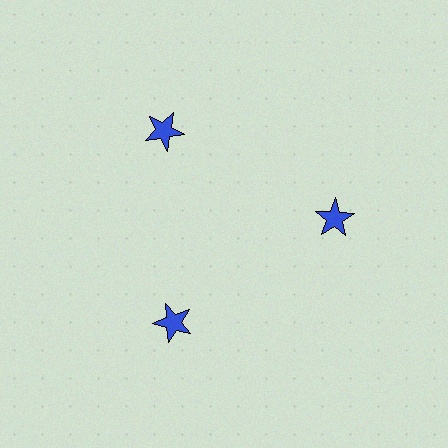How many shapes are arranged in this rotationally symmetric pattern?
There are 3 shapes, arranged in 3 groups of 1.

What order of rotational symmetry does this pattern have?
This pattern has 3-fold rotational symmetry.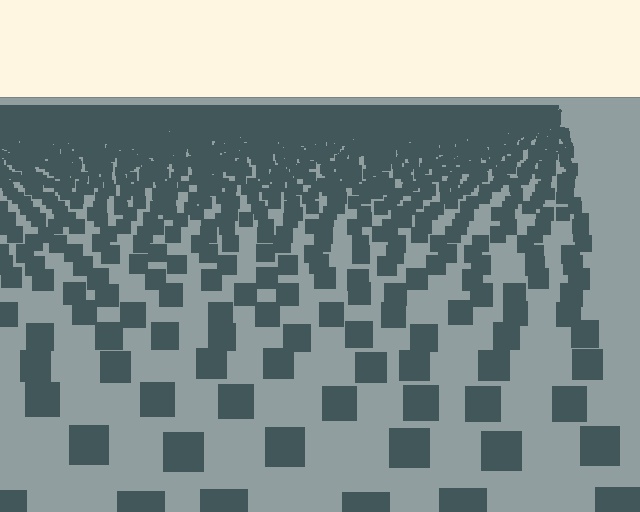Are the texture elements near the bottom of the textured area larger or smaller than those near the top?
Larger. Near the bottom, elements are closer to the viewer and appear at a bigger on-screen size.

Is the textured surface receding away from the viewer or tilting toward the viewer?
The surface is receding away from the viewer. Texture elements get smaller and denser toward the top.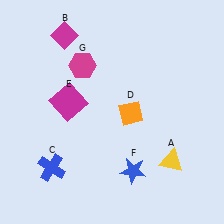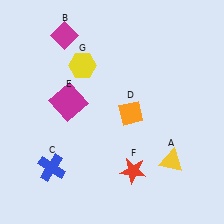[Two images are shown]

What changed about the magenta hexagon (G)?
In Image 1, G is magenta. In Image 2, it changed to yellow.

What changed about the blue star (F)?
In Image 1, F is blue. In Image 2, it changed to red.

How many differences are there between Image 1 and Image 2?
There are 2 differences between the two images.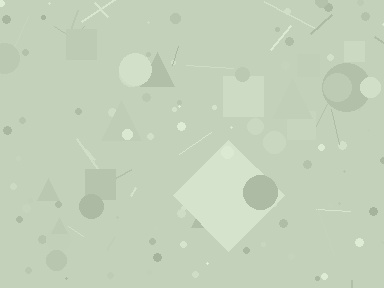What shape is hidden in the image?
A diamond is hidden in the image.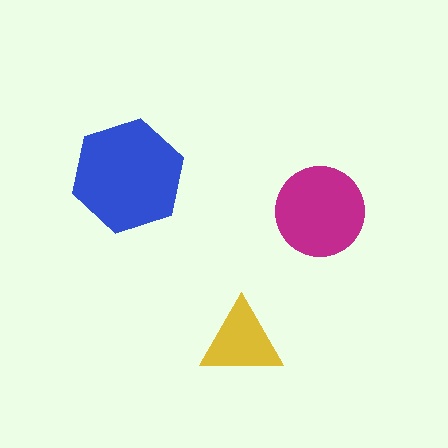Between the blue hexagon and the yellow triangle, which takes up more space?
The blue hexagon.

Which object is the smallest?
The yellow triangle.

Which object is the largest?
The blue hexagon.